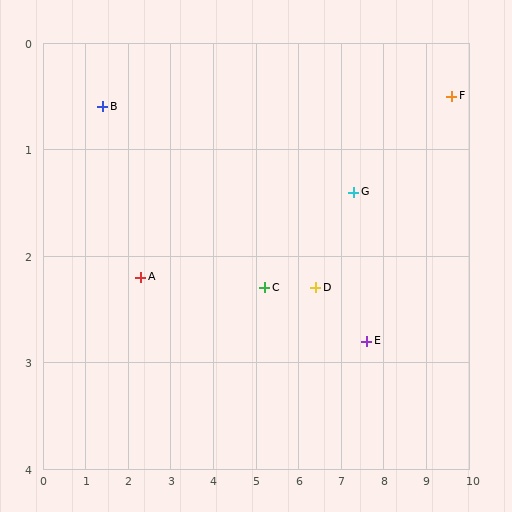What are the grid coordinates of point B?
Point B is at approximately (1.4, 0.6).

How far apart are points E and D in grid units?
Points E and D are about 1.3 grid units apart.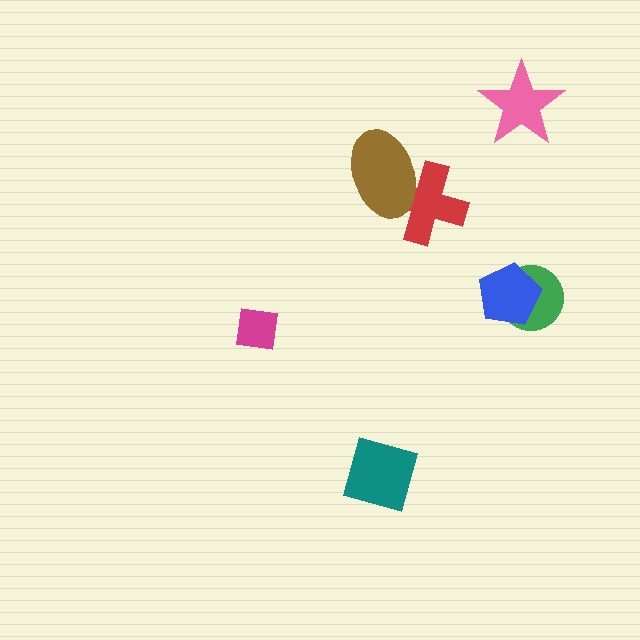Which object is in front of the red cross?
The brown ellipse is in front of the red cross.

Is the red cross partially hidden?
Yes, it is partially covered by another shape.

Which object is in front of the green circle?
The blue pentagon is in front of the green circle.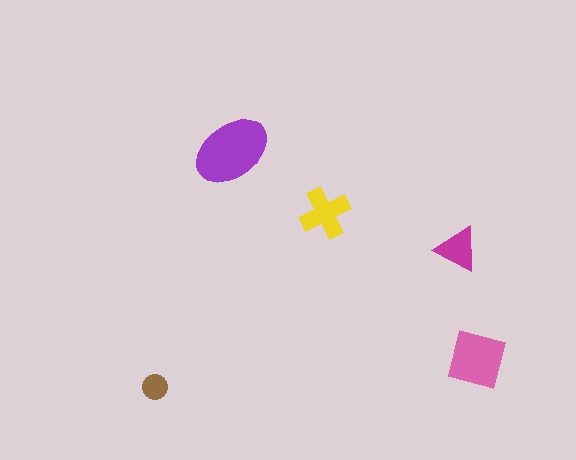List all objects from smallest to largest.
The brown circle, the magenta triangle, the yellow cross, the pink square, the purple ellipse.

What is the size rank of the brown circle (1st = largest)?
5th.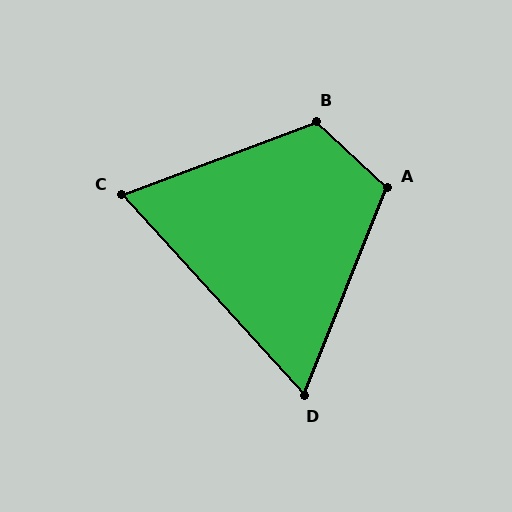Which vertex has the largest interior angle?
B, at approximately 116 degrees.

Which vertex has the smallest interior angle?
D, at approximately 64 degrees.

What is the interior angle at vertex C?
Approximately 68 degrees (acute).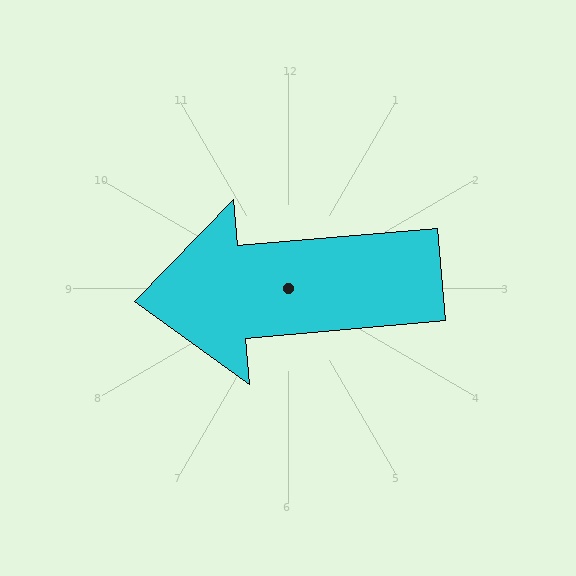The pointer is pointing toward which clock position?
Roughly 9 o'clock.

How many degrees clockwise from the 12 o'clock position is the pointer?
Approximately 265 degrees.